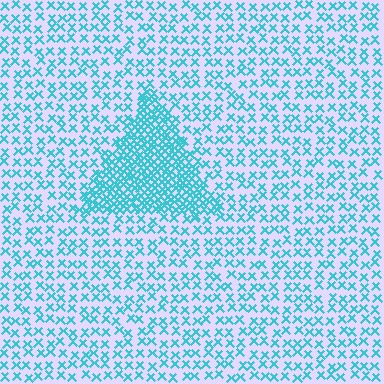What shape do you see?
I see a triangle.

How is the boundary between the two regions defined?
The boundary is defined by a change in element density (approximately 2.7x ratio). All elements are the same color, size, and shape.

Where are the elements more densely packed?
The elements are more densely packed inside the triangle boundary.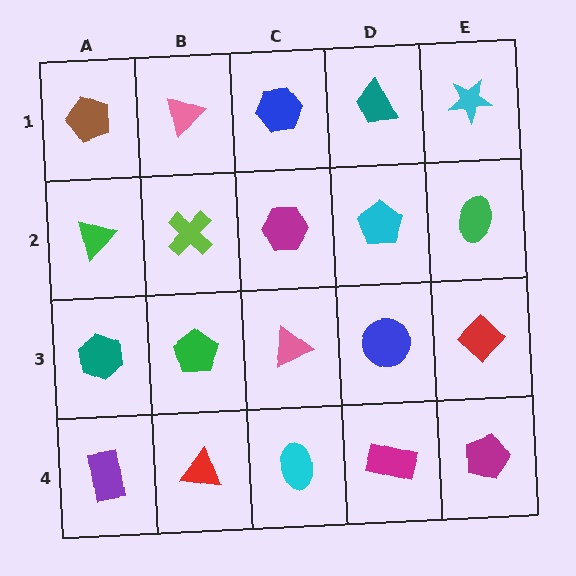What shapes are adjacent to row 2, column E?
A cyan star (row 1, column E), a red diamond (row 3, column E), a cyan pentagon (row 2, column D).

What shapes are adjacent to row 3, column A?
A green triangle (row 2, column A), a purple rectangle (row 4, column A), a green pentagon (row 3, column B).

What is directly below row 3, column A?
A purple rectangle.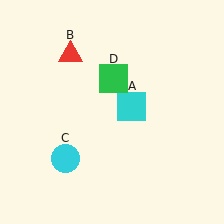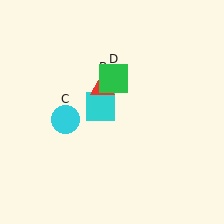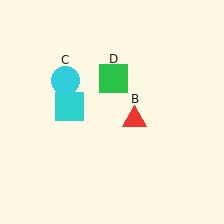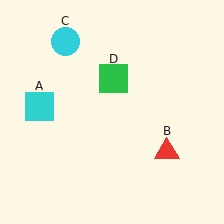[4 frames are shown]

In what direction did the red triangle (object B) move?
The red triangle (object B) moved down and to the right.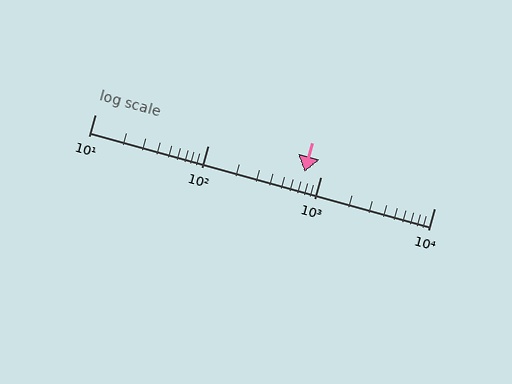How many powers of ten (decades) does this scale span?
The scale spans 3 decades, from 10 to 10000.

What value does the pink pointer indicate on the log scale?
The pointer indicates approximately 720.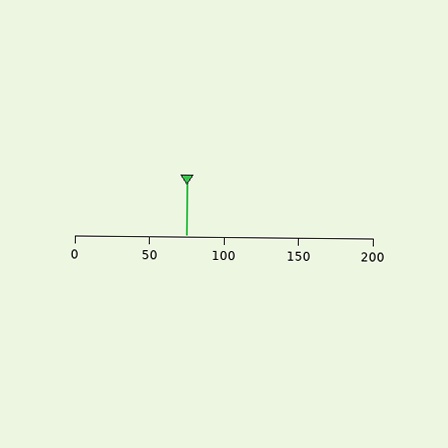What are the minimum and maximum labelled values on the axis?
The axis runs from 0 to 200.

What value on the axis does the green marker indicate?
The marker indicates approximately 75.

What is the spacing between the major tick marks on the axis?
The major ticks are spaced 50 apart.